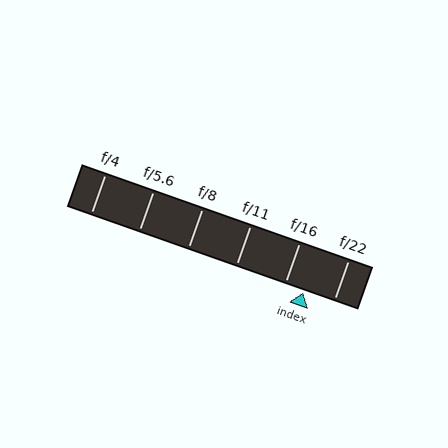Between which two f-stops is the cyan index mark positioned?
The index mark is between f/16 and f/22.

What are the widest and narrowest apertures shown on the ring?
The widest aperture shown is f/4 and the narrowest is f/22.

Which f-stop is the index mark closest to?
The index mark is closest to f/16.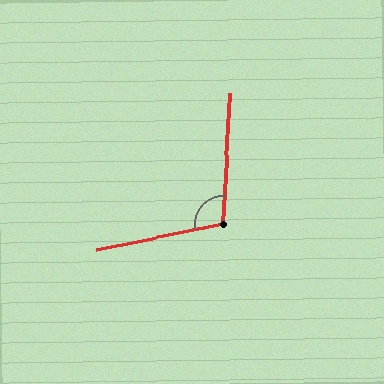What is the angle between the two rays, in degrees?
Approximately 105 degrees.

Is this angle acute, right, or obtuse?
It is obtuse.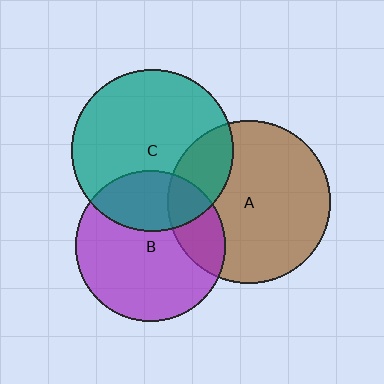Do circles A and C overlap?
Yes.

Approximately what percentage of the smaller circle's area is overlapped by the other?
Approximately 20%.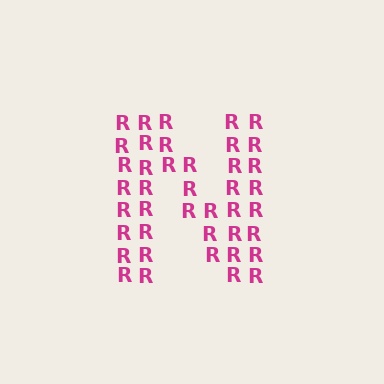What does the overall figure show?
The overall figure shows the letter N.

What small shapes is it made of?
It is made of small letter R's.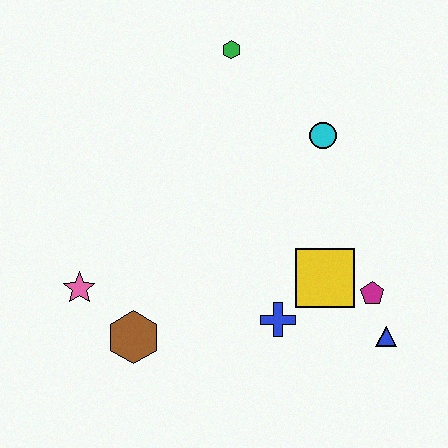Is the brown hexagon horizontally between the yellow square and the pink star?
Yes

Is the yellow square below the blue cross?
No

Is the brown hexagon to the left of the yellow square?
Yes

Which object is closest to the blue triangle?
The magenta pentagon is closest to the blue triangle.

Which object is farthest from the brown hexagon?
The green hexagon is farthest from the brown hexagon.